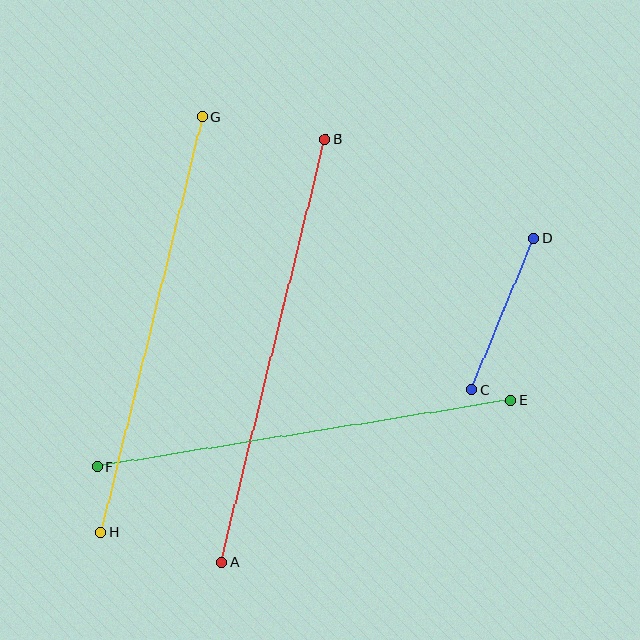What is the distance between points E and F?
The distance is approximately 419 pixels.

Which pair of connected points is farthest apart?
Points A and B are farthest apart.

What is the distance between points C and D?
The distance is approximately 164 pixels.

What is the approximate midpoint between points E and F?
The midpoint is at approximately (304, 433) pixels.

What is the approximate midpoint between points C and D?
The midpoint is at approximately (503, 314) pixels.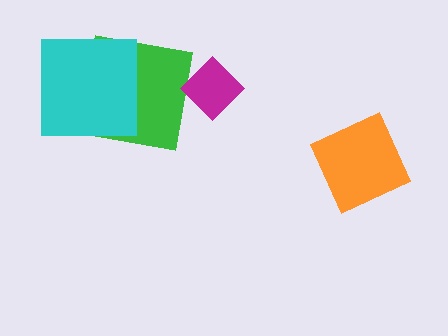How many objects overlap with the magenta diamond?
0 objects overlap with the magenta diamond.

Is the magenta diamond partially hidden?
No, no other shape covers it.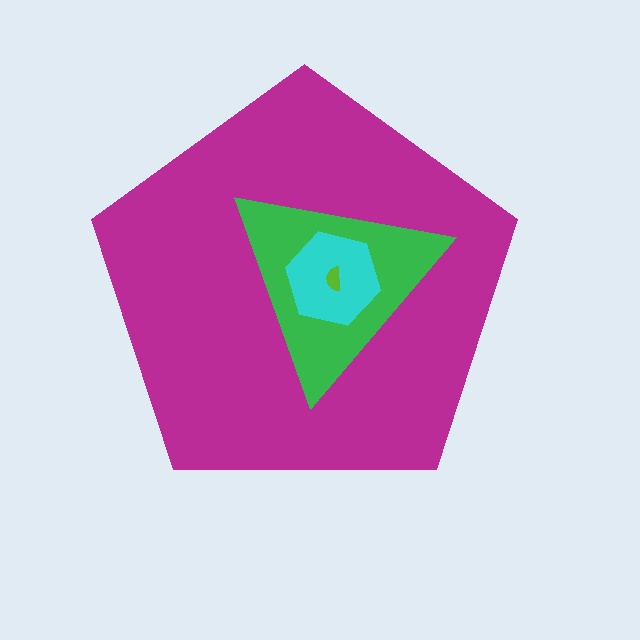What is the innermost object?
The lime semicircle.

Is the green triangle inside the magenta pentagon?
Yes.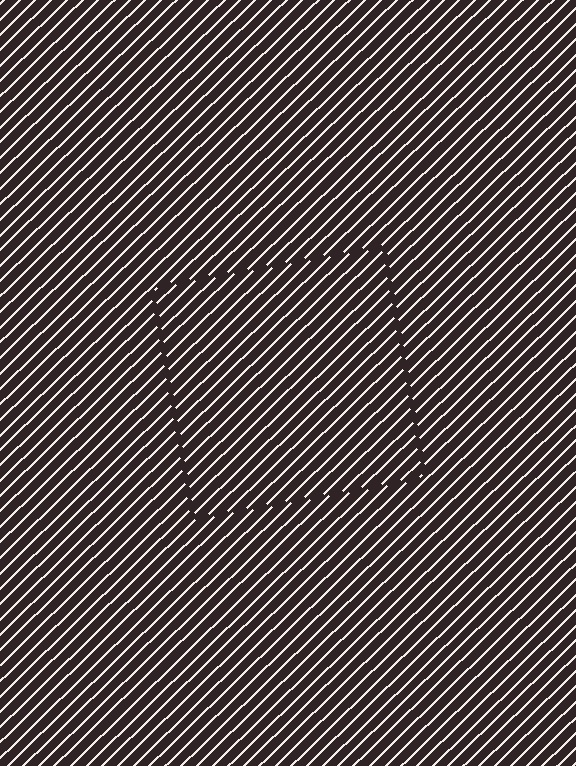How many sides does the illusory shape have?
4 sides — the line-ends trace a square.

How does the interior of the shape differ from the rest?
The interior of the shape contains the same grating, shifted by half a period — the contour is defined by the phase discontinuity where line-ends from the inner and outer gratings abut.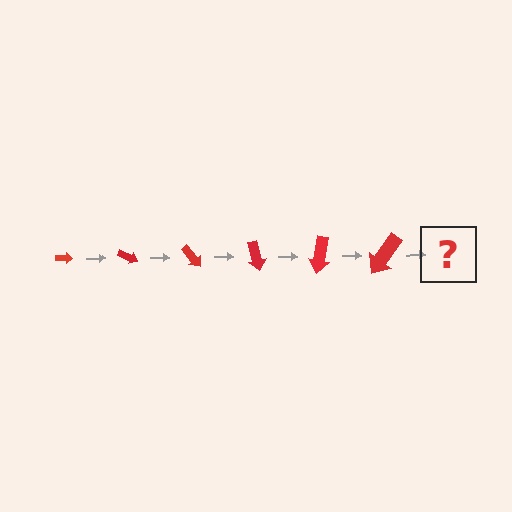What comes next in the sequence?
The next element should be an arrow, larger than the previous one and rotated 150 degrees from the start.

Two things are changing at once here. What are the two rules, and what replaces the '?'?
The two rules are that the arrow grows larger each step and it rotates 25 degrees each step. The '?' should be an arrow, larger than the previous one and rotated 150 degrees from the start.